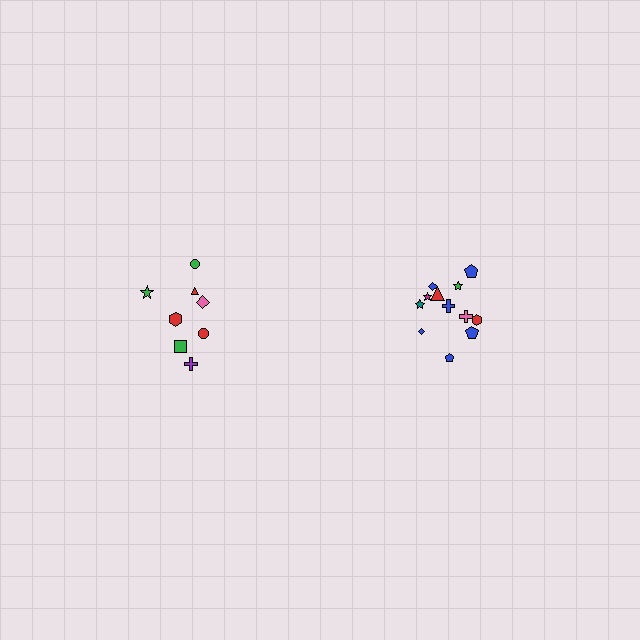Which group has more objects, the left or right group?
The right group.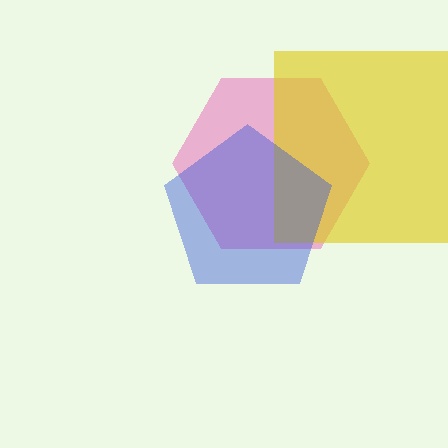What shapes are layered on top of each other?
The layered shapes are: a pink hexagon, a yellow square, a blue pentagon.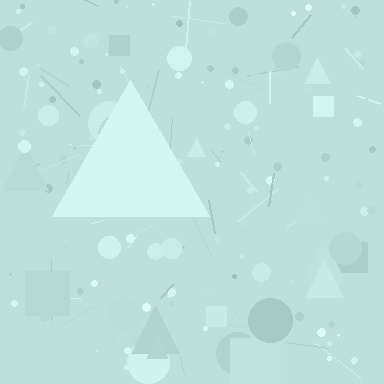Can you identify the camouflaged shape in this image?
The camouflaged shape is a triangle.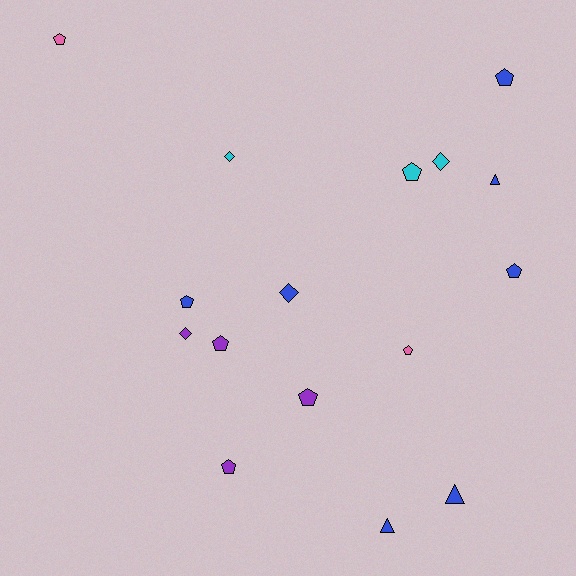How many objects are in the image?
There are 16 objects.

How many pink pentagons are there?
There are 2 pink pentagons.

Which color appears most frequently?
Blue, with 7 objects.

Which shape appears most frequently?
Pentagon, with 9 objects.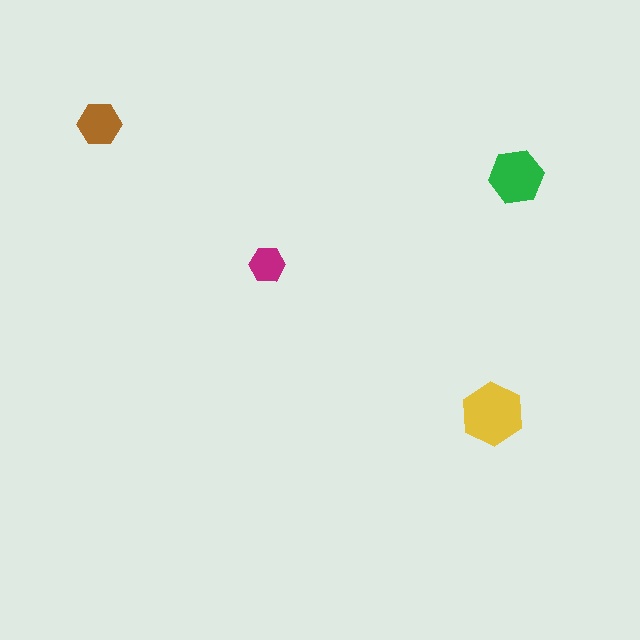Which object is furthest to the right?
The green hexagon is rightmost.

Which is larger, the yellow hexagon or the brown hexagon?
The yellow one.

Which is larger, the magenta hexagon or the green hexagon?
The green one.